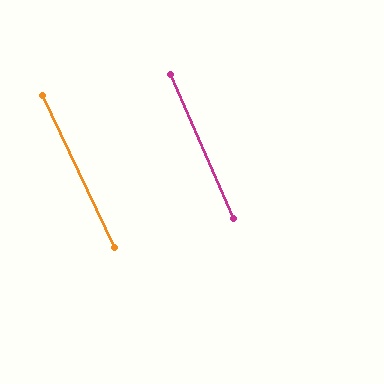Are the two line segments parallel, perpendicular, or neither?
Parallel — their directions differ by only 1.9°.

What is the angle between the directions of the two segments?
Approximately 2 degrees.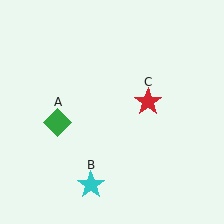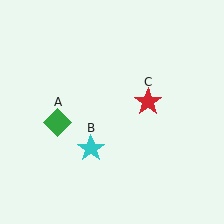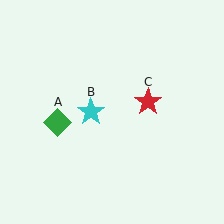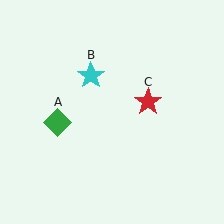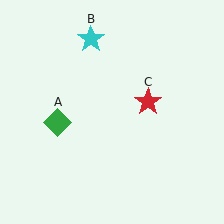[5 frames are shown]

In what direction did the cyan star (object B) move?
The cyan star (object B) moved up.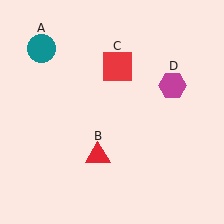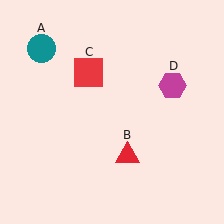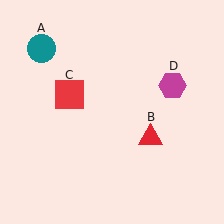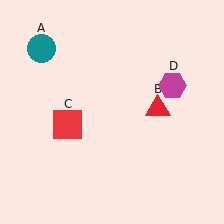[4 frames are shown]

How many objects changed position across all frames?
2 objects changed position: red triangle (object B), red square (object C).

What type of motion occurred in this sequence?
The red triangle (object B), red square (object C) rotated counterclockwise around the center of the scene.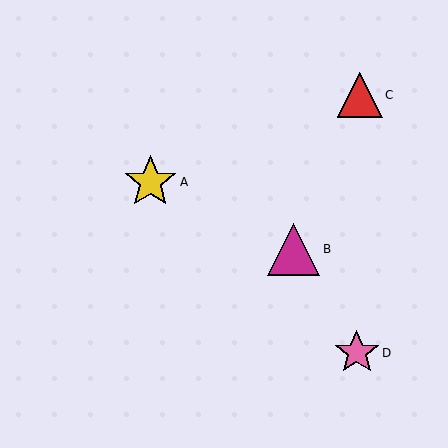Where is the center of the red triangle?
The center of the red triangle is at (360, 95).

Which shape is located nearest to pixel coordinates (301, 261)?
The magenta triangle (labeled B) at (294, 249) is nearest to that location.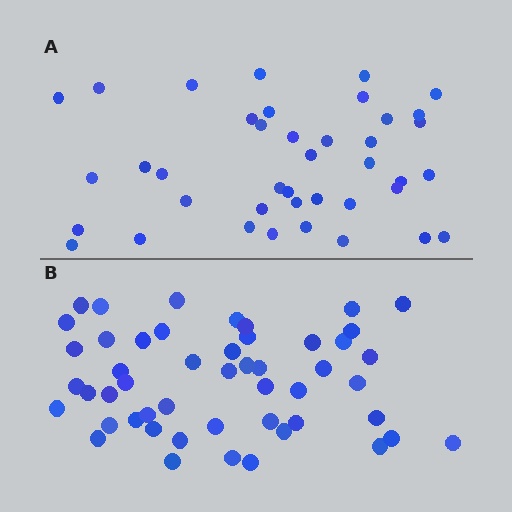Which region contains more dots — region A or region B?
Region B (the bottom region) has more dots.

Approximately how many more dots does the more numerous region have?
Region B has roughly 10 or so more dots than region A.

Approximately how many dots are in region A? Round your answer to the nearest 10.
About 40 dots.